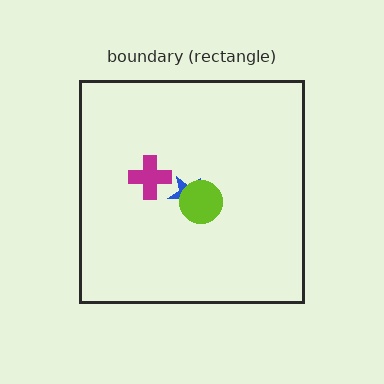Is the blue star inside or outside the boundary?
Inside.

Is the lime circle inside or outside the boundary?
Inside.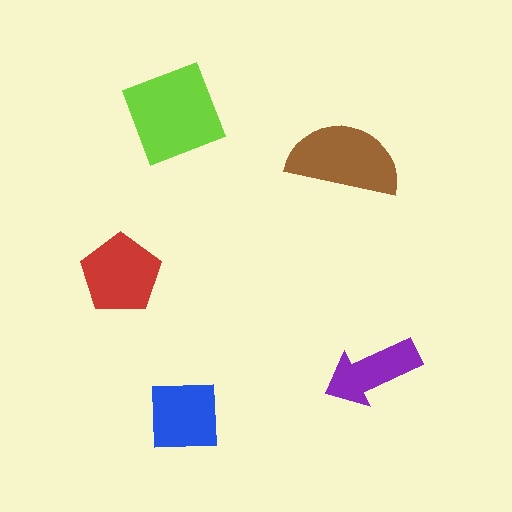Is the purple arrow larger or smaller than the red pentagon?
Smaller.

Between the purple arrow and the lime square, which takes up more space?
The lime square.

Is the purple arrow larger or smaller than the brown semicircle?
Smaller.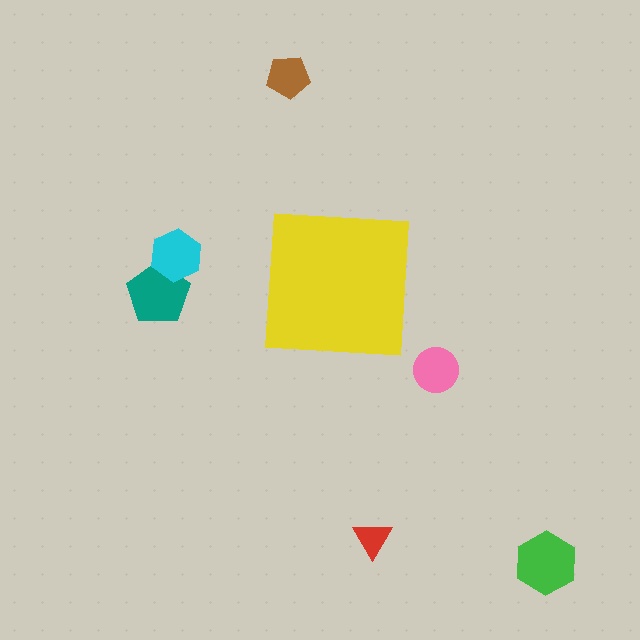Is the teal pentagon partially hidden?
No, the teal pentagon is fully visible.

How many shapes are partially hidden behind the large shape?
0 shapes are partially hidden.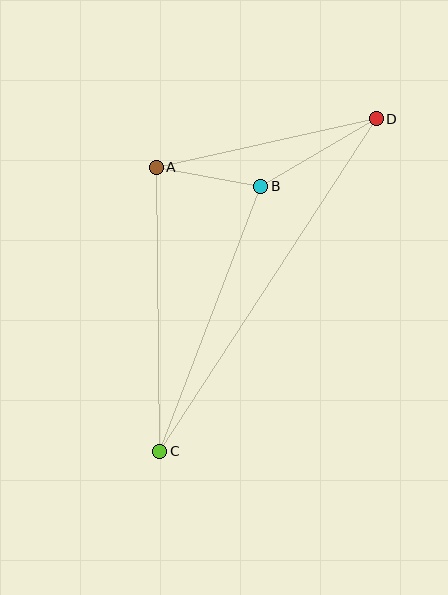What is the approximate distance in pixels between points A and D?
The distance between A and D is approximately 225 pixels.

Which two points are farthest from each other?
Points C and D are farthest from each other.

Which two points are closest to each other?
Points A and B are closest to each other.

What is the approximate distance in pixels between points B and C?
The distance between B and C is approximately 284 pixels.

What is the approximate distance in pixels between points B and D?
The distance between B and D is approximately 134 pixels.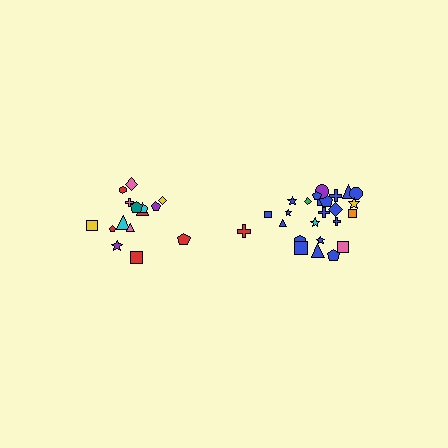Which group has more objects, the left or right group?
The right group.